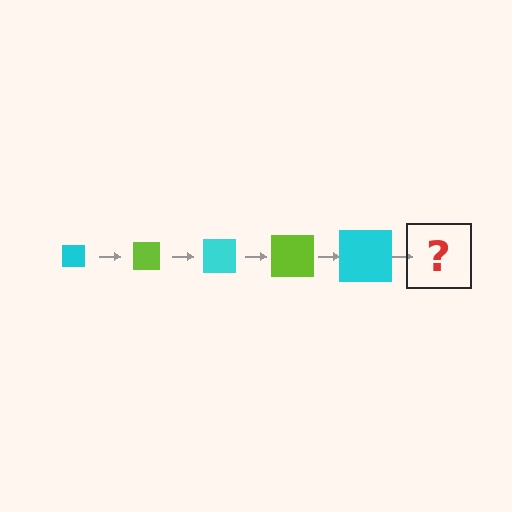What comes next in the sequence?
The next element should be a lime square, larger than the previous one.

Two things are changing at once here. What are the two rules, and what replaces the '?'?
The two rules are that the square grows larger each step and the color cycles through cyan and lime. The '?' should be a lime square, larger than the previous one.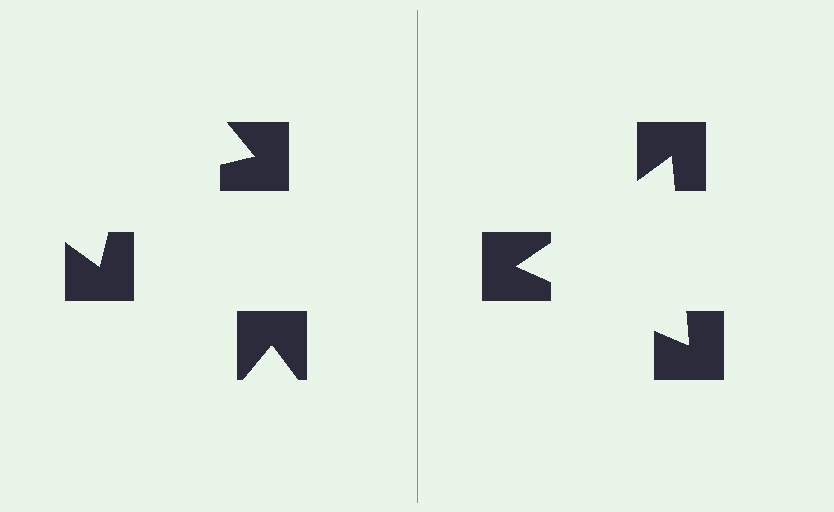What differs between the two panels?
The notched squares are positioned identically on both sides; only the wedge orientations differ. On the right they align to a triangle; on the left they are misaligned.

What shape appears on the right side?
An illusory triangle.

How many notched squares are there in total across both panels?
6 — 3 on each side.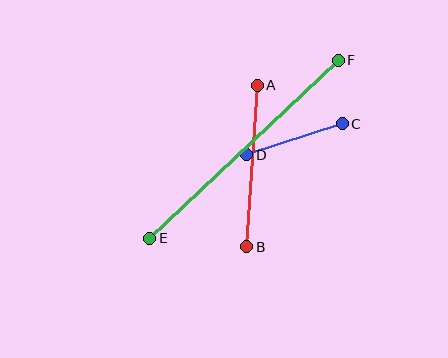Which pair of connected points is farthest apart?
Points E and F are farthest apart.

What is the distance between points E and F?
The distance is approximately 259 pixels.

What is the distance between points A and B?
The distance is approximately 162 pixels.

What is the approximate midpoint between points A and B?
The midpoint is at approximately (252, 166) pixels.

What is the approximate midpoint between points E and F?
The midpoint is at approximately (244, 149) pixels.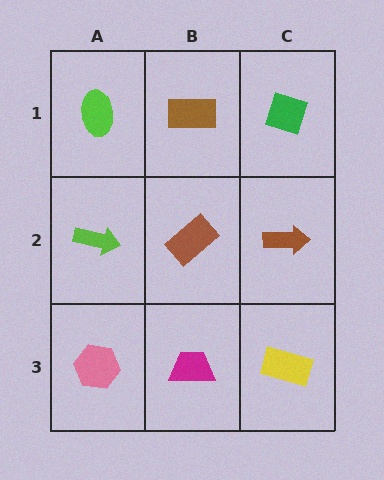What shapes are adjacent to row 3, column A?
A lime arrow (row 2, column A), a magenta trapezoid (row 3, column B).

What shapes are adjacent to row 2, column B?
A brown rectangle (row 1, column B), a magenta trapezoid (row 3, column B), a lime arrow (row 2, column A), a brown arrow (row 2, column C).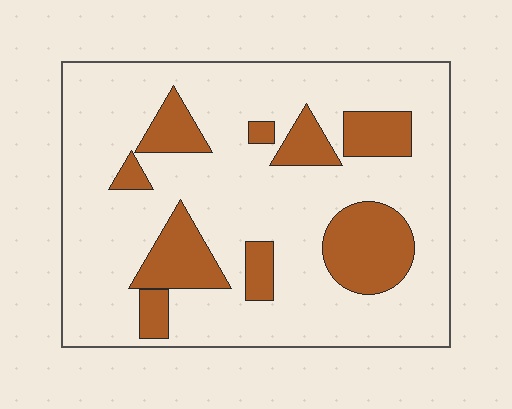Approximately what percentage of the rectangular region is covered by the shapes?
Approximately 20%.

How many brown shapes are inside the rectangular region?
9.